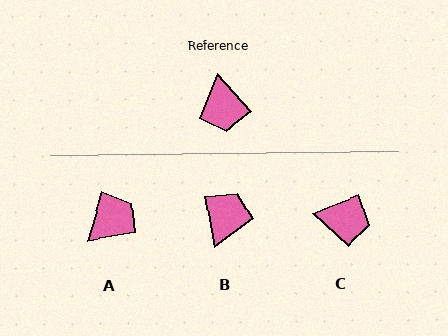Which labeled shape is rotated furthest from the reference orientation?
B, about 148 degrees away.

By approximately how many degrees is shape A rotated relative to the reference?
Approximately 122 degrees counter-clockwise.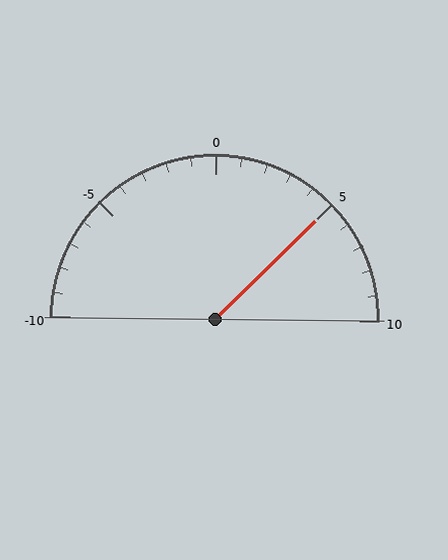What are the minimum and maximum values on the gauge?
The gauge ranges from -10 to 10.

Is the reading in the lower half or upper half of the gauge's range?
The reading is in the upper half of the range (-10 to 10).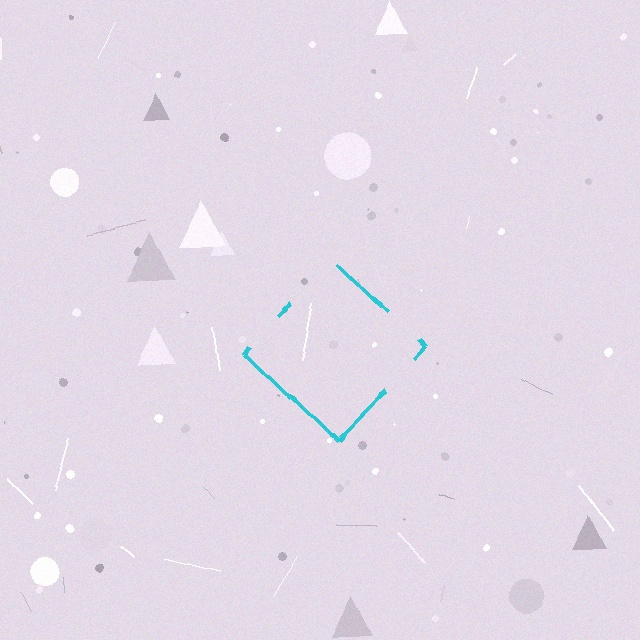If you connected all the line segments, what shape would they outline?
They would outline a diamond.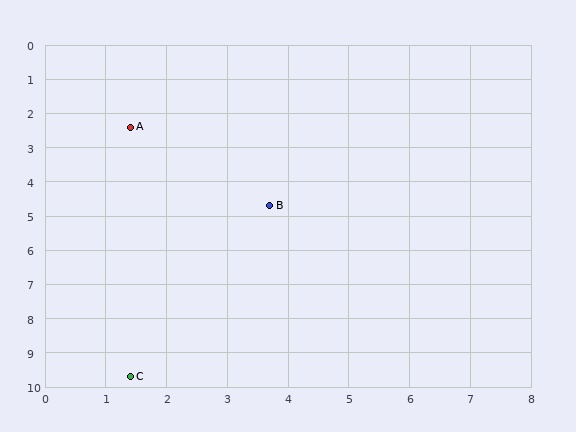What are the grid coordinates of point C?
Point C is at approximately (1.4, 9.7).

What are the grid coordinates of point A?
Point A is at approximately (1.4, 2.4).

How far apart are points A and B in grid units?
Points A and B are about 3.3 grid units apart.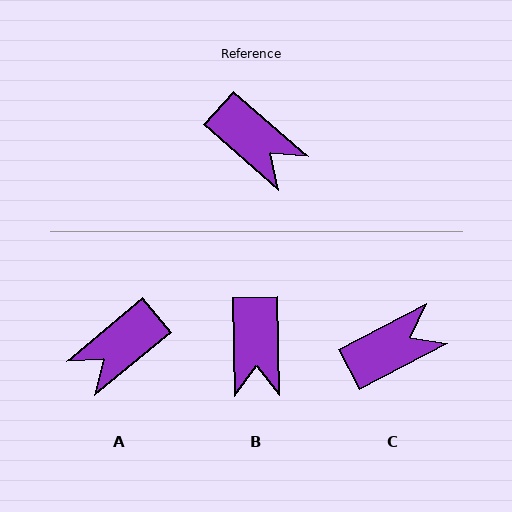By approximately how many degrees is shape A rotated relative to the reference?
Approximately 99 degrees clockwise.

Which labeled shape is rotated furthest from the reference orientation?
A, about 99 degrees away.